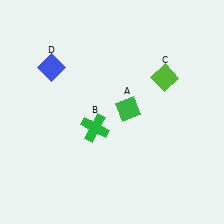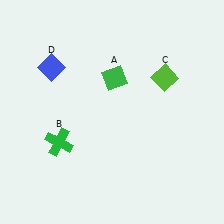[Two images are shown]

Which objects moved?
The objects that moved are: the green diamond (A), the green cross (B).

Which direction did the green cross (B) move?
The green cross (B) moved left.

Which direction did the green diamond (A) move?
The green diamond (A) moved up.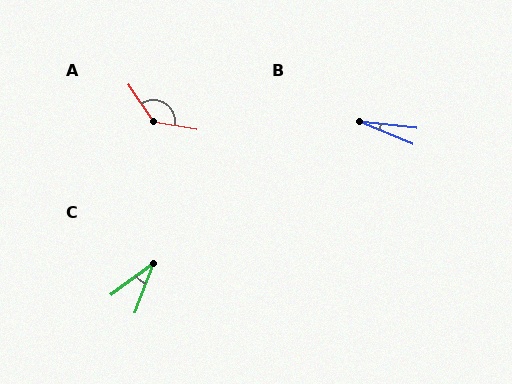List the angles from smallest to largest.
B (17°), C (33°), A (134°).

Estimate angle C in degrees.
Approximately 33 degrees.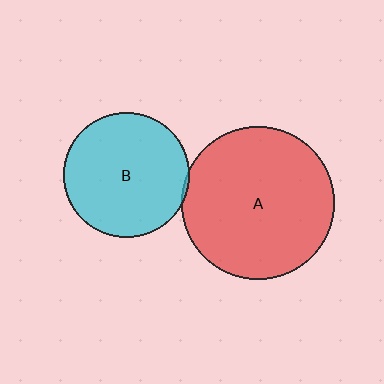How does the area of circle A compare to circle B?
Approximately 1.5 times.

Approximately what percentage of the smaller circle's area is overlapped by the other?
Approximately 5%.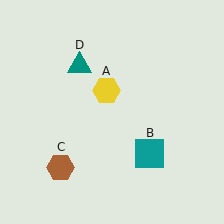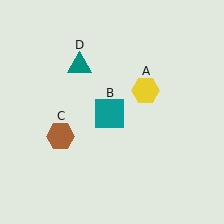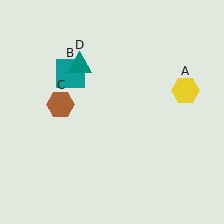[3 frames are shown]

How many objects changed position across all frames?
3 objects changed position: yellow hexagon (object A), teal square (object B), brown hexagon (object C).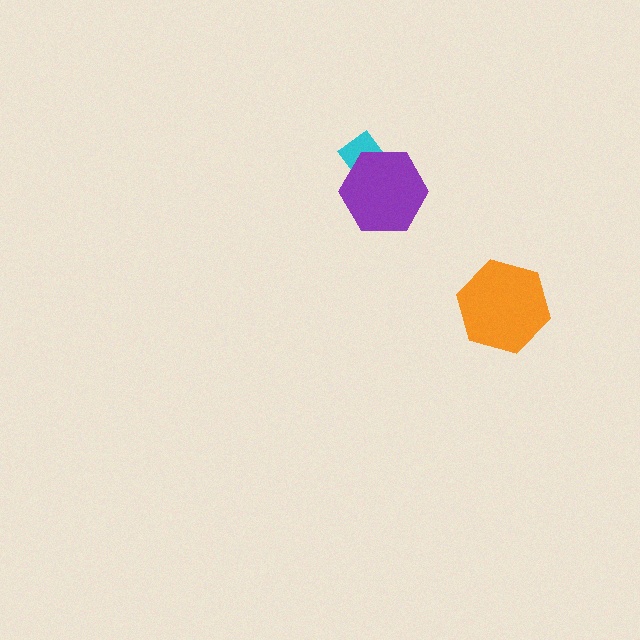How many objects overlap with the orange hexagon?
0 objects overlap with the orange hexagon.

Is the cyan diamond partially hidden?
Yes, it is partially covered by another shape.